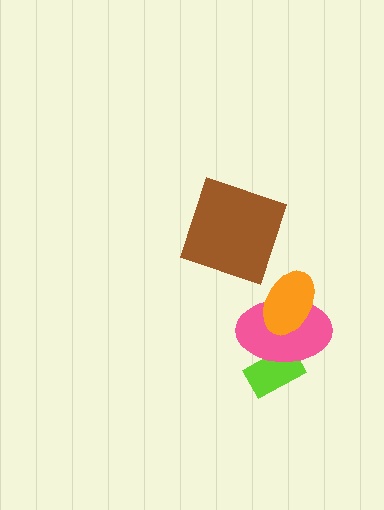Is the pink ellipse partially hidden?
Yes, it is partially covered by another shape.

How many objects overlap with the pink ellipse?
2 objects overlap with the pink ellipse.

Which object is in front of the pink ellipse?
The orange ellipse is in front of the pink ellipse.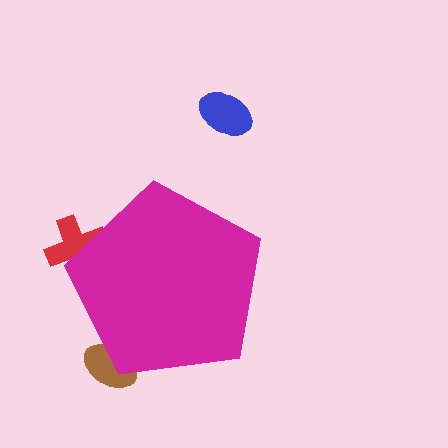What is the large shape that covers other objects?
A magenta pentagon.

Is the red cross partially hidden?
Yes, the red cross is partially hidden behind the magenta pentagon.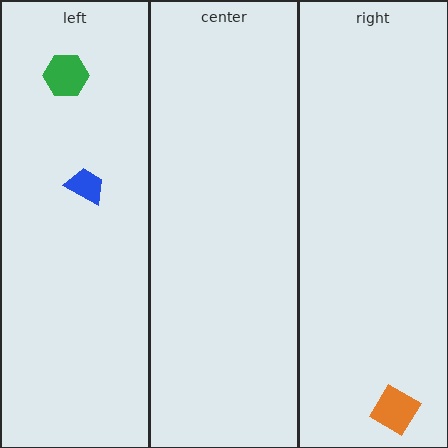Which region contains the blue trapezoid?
The left region.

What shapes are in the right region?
The orange diamond.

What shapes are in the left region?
The green hexagon, the blue trapezoid.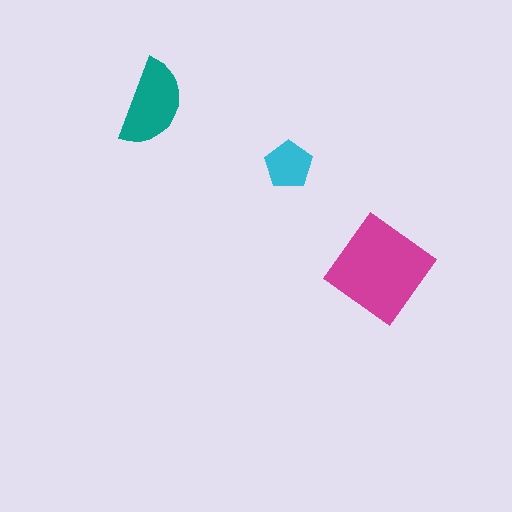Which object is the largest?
The magenta diamond.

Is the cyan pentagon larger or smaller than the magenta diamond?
Smaller.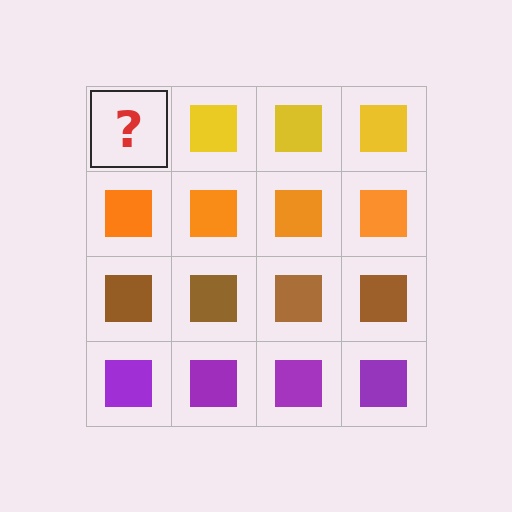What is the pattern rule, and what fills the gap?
The rule is that each row has a consistent color. The gap should be filled with a yellow square.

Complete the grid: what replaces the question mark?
The question mark should be replaced with a yellow square.